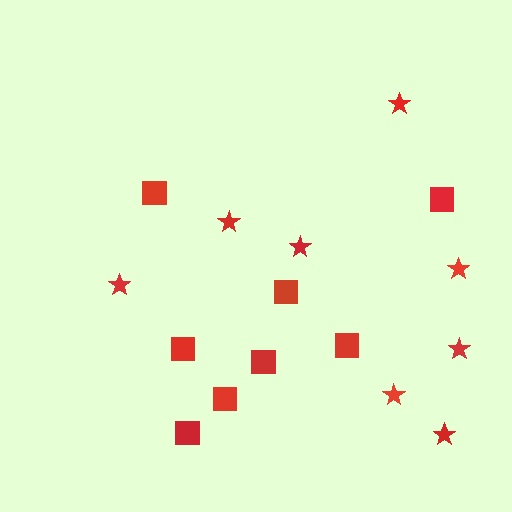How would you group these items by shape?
There are 2 groups: one group of squares (8) and one group of stars (8).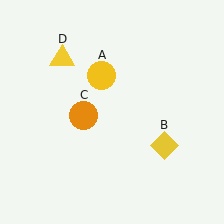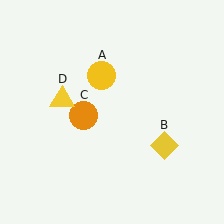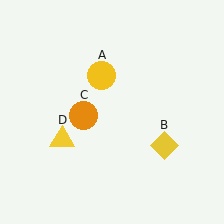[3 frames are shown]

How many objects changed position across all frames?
1 object changed position: yellow triangle (object D).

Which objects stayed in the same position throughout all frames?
Yellow circle (object A) and yellow diamond (object B) and orange circle (object C) remained stationary.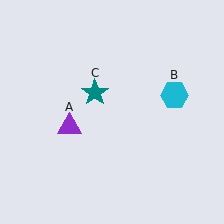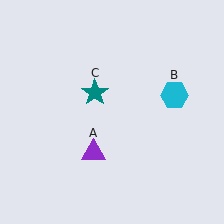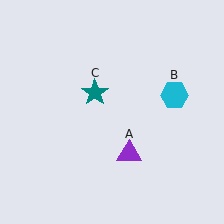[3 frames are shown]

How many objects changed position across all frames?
1 object changed position: purple triangle (object A).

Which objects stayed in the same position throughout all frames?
Cyan hexagon (object B) and teal star (object C) remained stationary.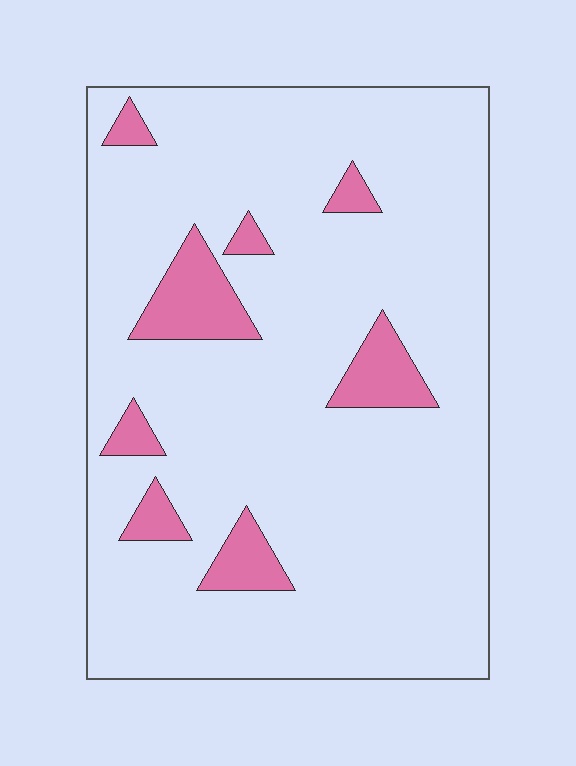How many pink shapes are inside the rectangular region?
8.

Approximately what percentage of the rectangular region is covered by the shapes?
Approximately 10%.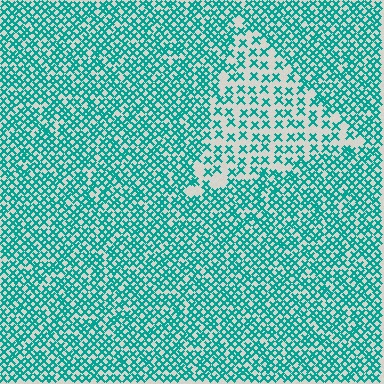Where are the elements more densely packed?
The elements are more densely packed outside the triangle boundary.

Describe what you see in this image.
The image contains small teal elements arranged at two different densities. A triangle-shaped region is visible where the elements are less densely packed than the surrounding area.